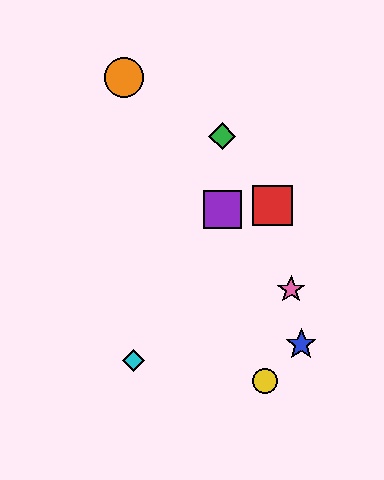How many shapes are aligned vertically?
2 shapes (the green diamond, the purple square) are aligned vertically.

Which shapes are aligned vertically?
The green diamond, the purple square are aligned vertically.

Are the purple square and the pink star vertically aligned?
No, the purple square is at x≈222 and the pink star is at x≈291.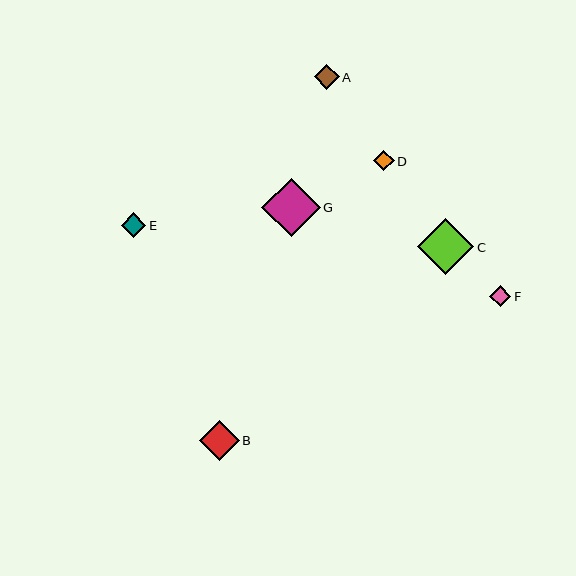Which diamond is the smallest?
Diamond D is the smallest with a size of approximately 20 pixels.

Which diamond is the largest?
Diamond G is the largest with a size of approximately 58 pixels.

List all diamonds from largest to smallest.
From largest to smallest: G, C, B, A, E, F, D.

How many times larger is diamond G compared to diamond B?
Diamond G is approximately 1.5 times the size of diamond B.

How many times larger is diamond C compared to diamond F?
Diamond C is approximately 2.6 times the size of diamond F.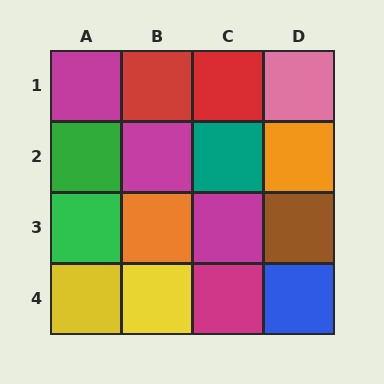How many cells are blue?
1 cell is blue.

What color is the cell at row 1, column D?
Pink.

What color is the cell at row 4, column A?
Yellow.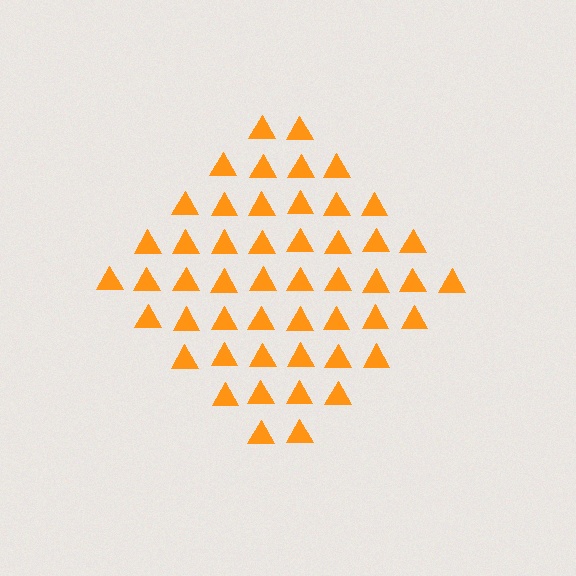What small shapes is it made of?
It is made of small triangles.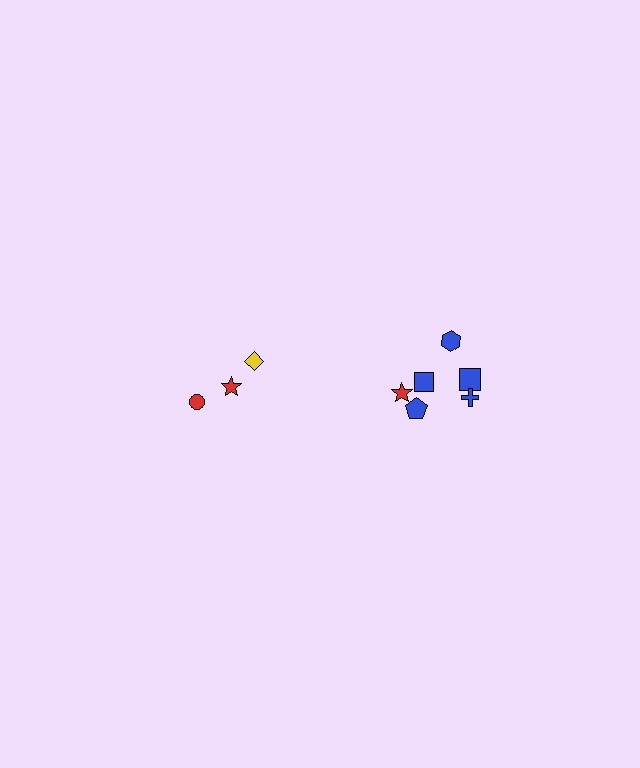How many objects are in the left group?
There are 3 objects.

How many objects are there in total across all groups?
There are 9 objects.